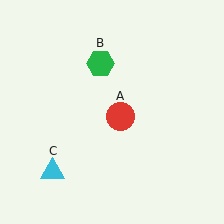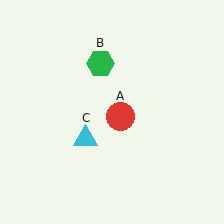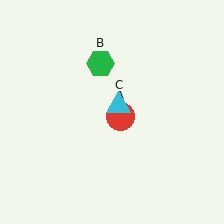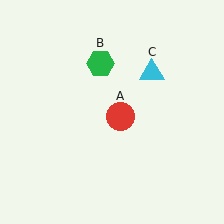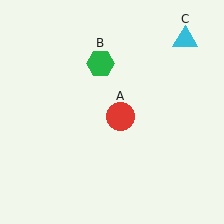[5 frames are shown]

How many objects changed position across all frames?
1 object changed position: cyan triangle (object C).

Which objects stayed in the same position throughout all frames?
Red circle (object A) and green hexagon (object B) remained stationary.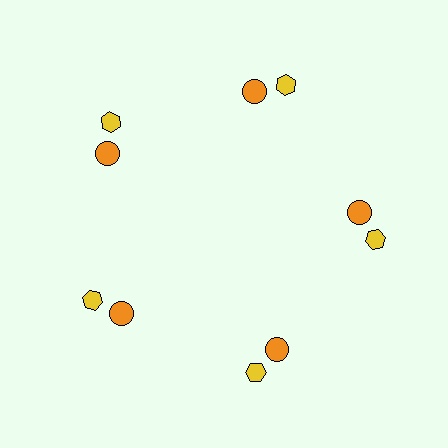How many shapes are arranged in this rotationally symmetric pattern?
There are 10 shapes, arranged in 5 groups of 2.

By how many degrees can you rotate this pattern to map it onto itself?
The pattern maps onto itself every 72 degrees of rotation.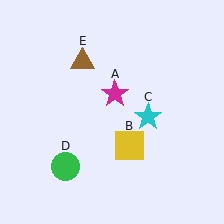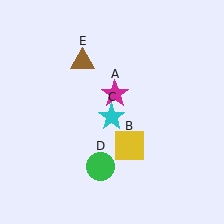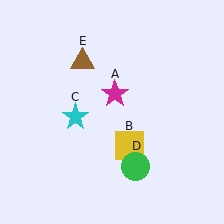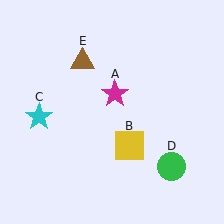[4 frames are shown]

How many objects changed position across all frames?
2 objects changed position: cyan star (object C), green circle (object D).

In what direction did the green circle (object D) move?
The green circle (object D) moved right.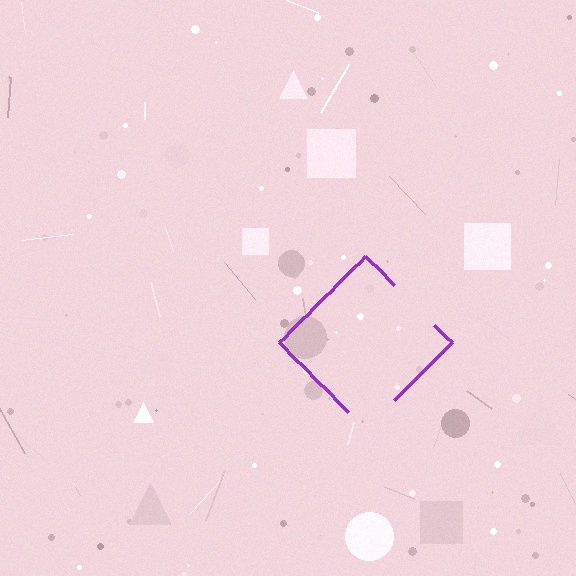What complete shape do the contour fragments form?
The contour fragments form a diamond.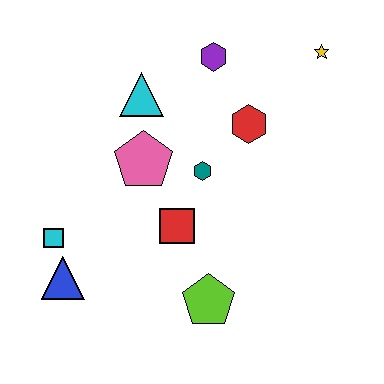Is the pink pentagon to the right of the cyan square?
Yes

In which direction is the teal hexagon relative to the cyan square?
The teal hexagon is to the right of the cyan square.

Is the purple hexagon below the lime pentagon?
No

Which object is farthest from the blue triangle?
The yellow star is farthest from the blue triangle.